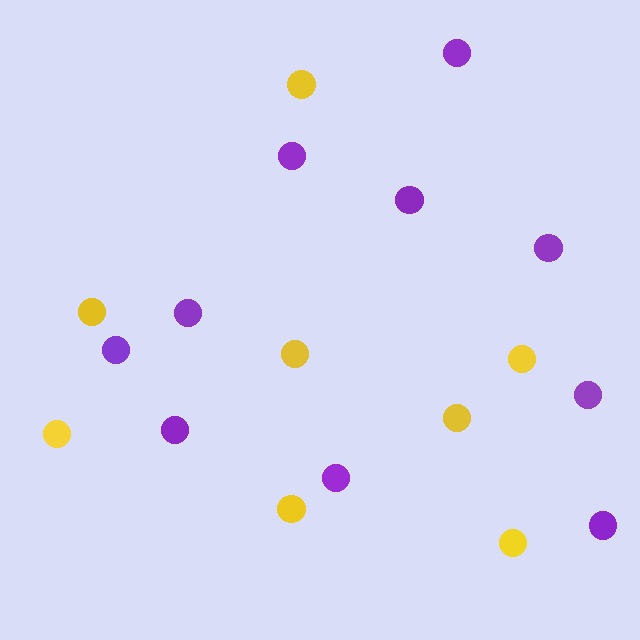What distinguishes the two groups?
There are 2 groups: one group of yellow circles (8) and one group of purple circles (10).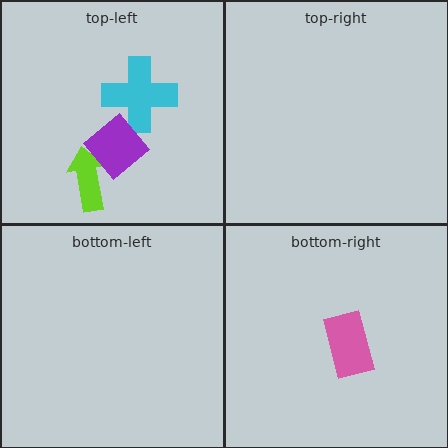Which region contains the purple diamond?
The top-left region.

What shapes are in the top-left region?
The lime arrow, the cyan cross, the purple diamond.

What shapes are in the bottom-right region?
The pink rectangle.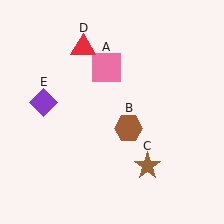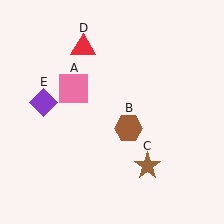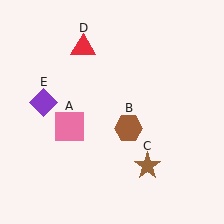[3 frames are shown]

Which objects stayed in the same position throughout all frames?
Brown hexagon (object B) and brown star (object C) and red triangle (object D) and purple diamond (object E) remained stationary.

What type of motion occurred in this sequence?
The pink square (object A) rotated counterclockwise around the center of the scene.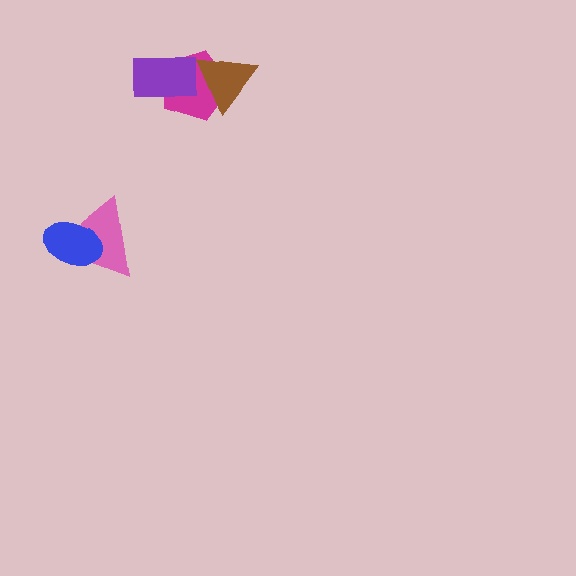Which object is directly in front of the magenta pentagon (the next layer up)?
The brown triangle is directly in front of the magenta pentagon.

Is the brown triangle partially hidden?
No, no other shape covers it.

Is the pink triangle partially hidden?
Yes, it is partially covered by another shape.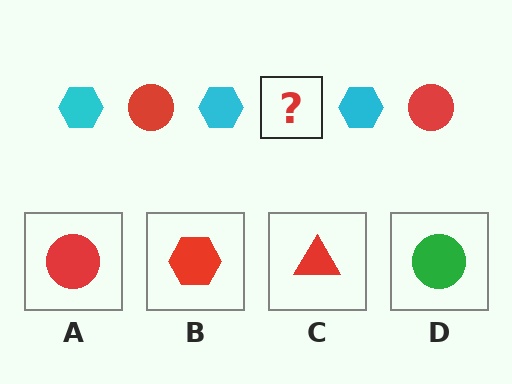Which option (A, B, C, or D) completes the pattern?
A.